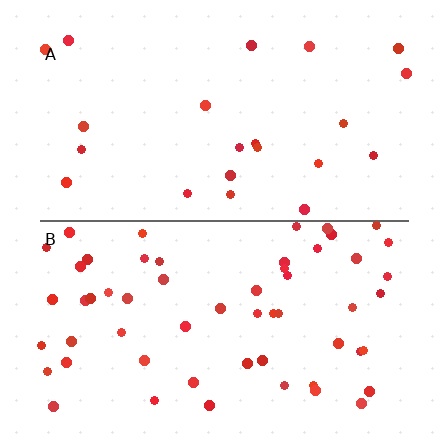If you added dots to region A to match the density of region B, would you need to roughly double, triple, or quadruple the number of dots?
Approximately double.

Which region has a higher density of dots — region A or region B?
B (the bottom).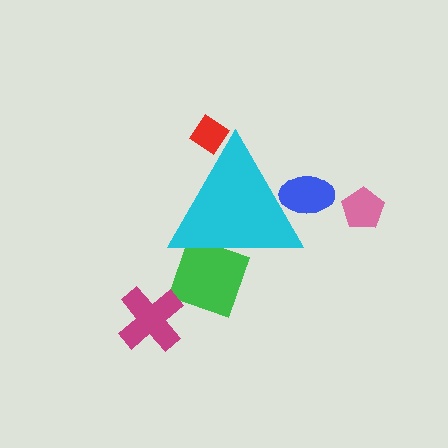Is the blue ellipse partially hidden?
Yes, the blue ellipse is partially hidden behind the cyan triangle.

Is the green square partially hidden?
Yes, the green square is partially hidden behind the cyan triangle.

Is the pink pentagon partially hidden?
No, the pink pentagon is fully visible.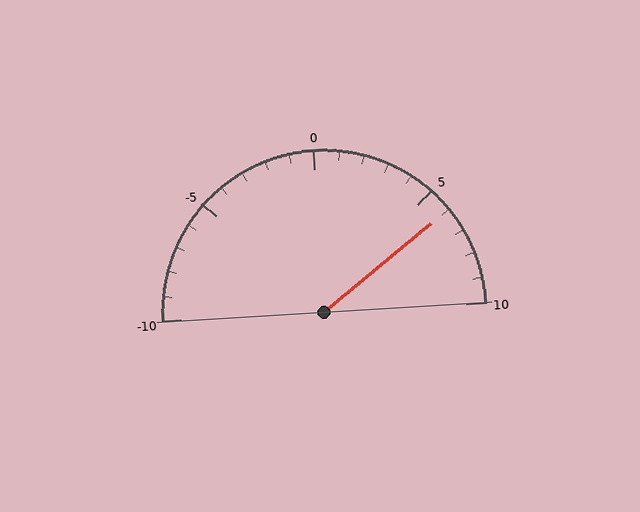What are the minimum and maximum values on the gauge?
The gauge ranges from -10 to 10.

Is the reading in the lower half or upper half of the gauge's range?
The reading is in the upper half of the range (-10 to 10).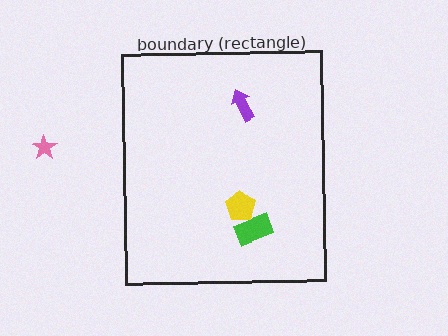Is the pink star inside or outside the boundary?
Outside.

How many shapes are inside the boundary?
3 inside, 1 outside.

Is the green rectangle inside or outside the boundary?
Inside.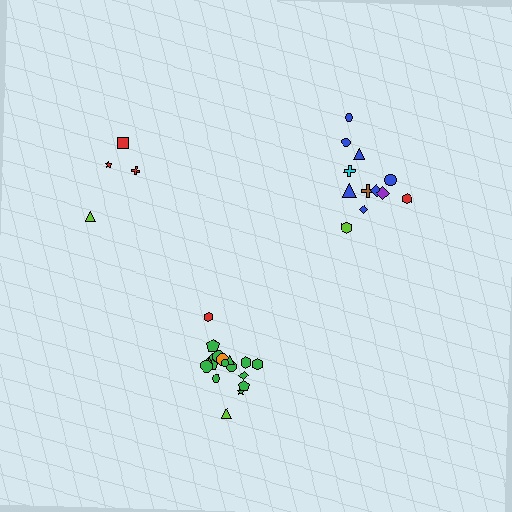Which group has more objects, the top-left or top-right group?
The top-right group.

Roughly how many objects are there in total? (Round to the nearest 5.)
Roughly 35 objects in total.